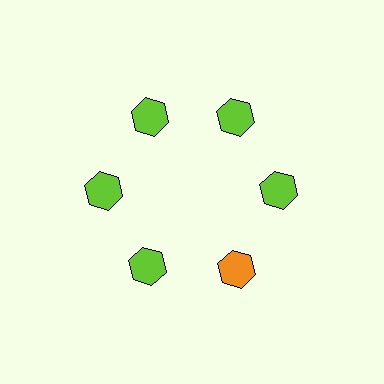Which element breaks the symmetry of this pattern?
The orange hexagon at roughly the 5 o'clock position breaks the symmetry. All other shapes are lime hexagons.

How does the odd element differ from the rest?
It has a different color: orange instead of lime.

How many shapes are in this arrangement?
There are 6 shapes arranged in a ring pattern.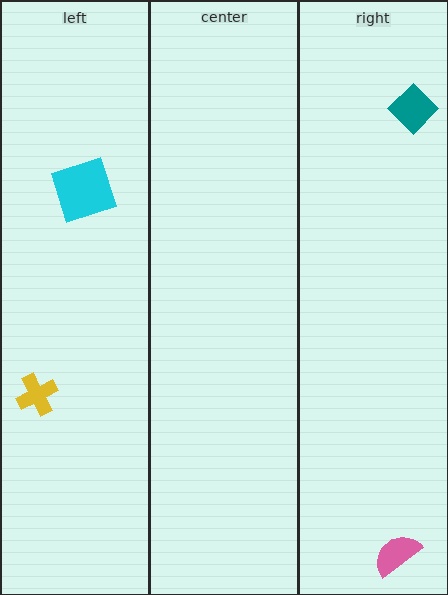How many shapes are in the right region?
2.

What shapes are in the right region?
The teal diamond, the pink semicircle.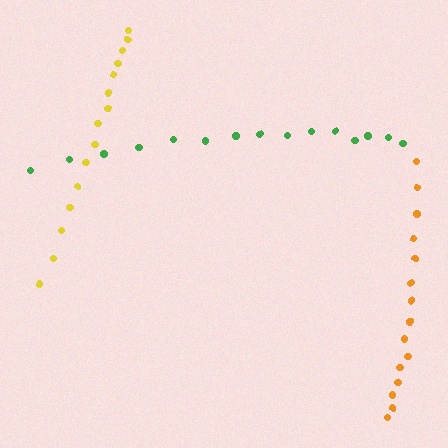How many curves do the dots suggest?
There are 3 distinct paths.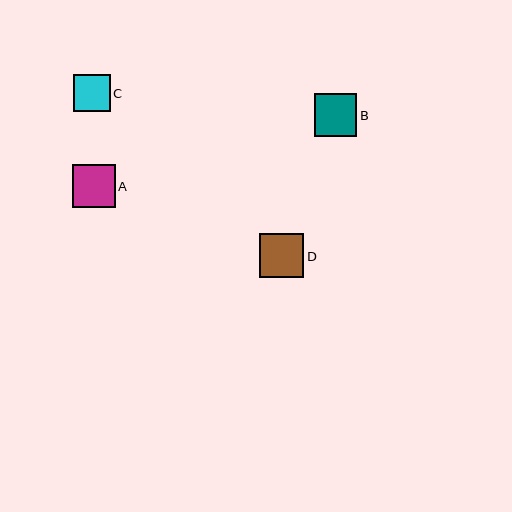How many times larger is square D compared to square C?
Square D is approximately 1.2 times the size of square C.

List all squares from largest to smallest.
From largest to smallest: D, B, A, C.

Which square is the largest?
Square D is the largest with a size of approximately 44 pixels.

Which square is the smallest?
Square C is the smallest with a size of approximately 36 pixels.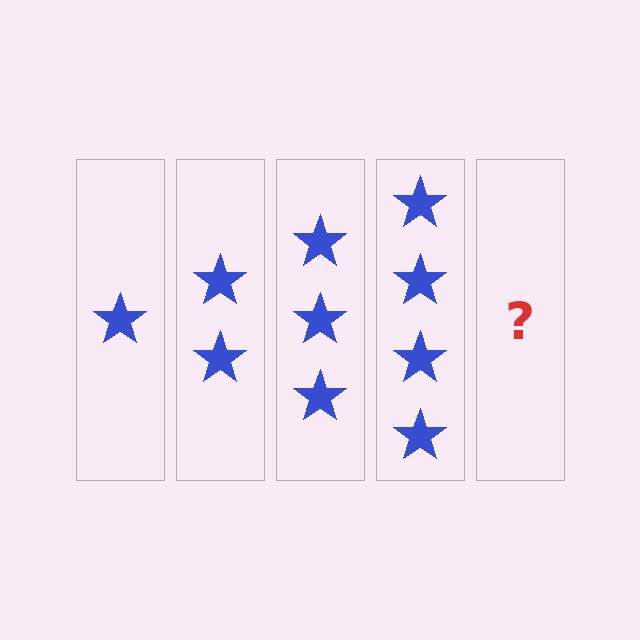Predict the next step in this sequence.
The next step is 5 stars.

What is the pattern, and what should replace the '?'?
The pattern is that each step adds one more star. The '?' should be 5 stars.